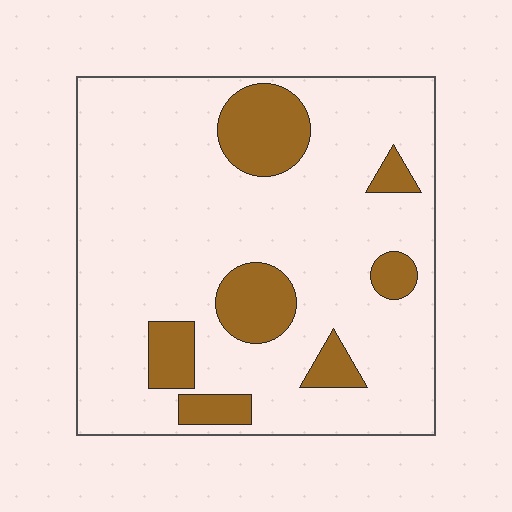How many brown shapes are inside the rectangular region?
7.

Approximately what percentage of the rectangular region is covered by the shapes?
Approximately 20%.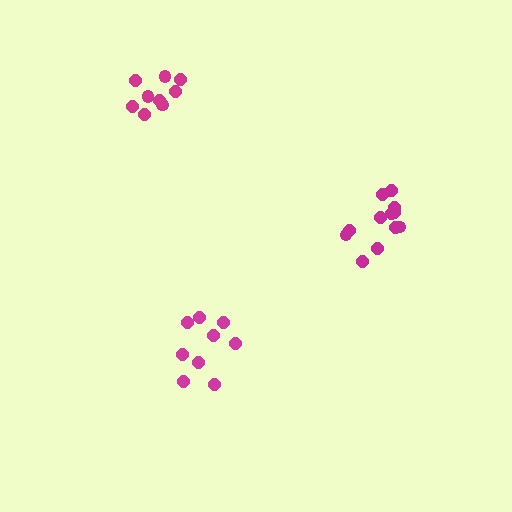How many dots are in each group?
Group 1: 12 dots, Group 2: 9 dots, Group 3: 9 dots (30 total).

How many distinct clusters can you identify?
There are 3 distinct clusters.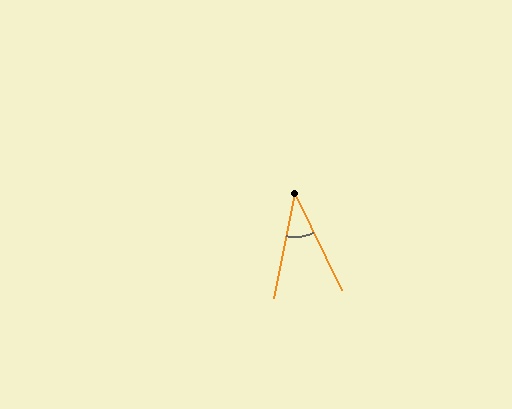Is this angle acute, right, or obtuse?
It is acute.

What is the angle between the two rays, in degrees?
Approximately 37 degrees.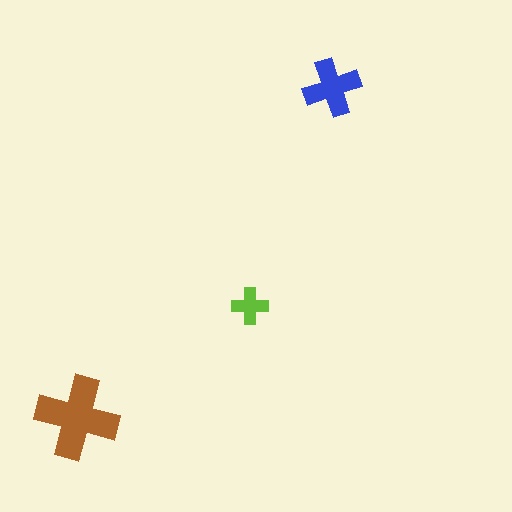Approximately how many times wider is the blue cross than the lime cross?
About 1.5 times wider.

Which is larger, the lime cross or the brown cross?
The brown one.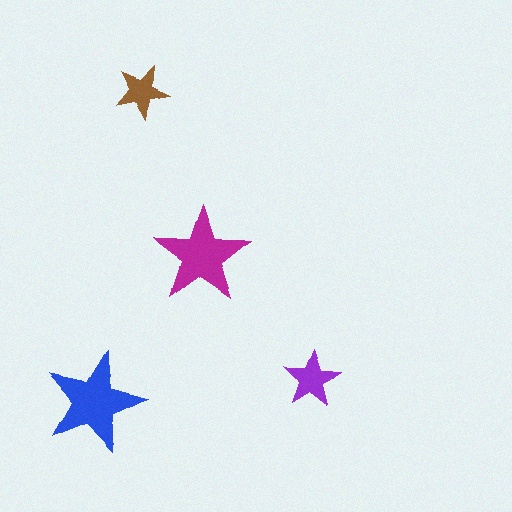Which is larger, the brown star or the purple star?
The purple one.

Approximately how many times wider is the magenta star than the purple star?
About 1.5 times wider.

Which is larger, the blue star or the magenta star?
The blue one.